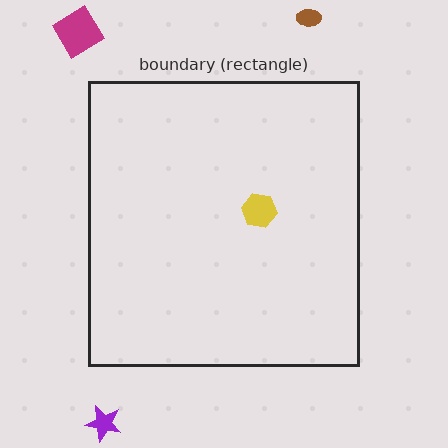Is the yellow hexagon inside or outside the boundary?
Inside.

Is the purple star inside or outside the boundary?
Outside.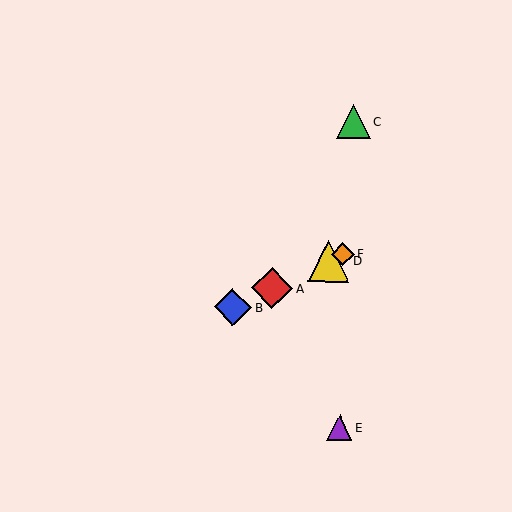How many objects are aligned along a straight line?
4 objects (A, B, D, F) are aligned along a straight line.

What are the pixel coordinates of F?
Object F is at (343, 254).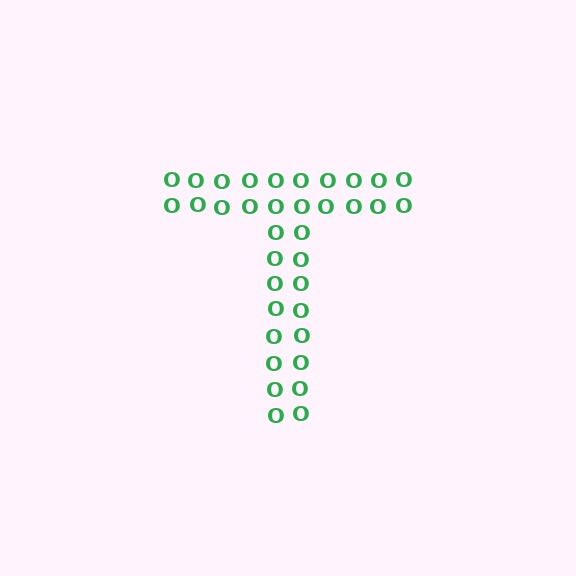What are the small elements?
The small elements are letter O's.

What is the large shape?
The large shape is the letter T.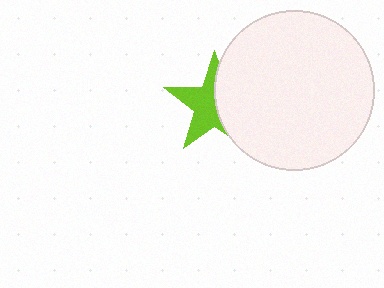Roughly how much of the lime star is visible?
About half of it is visible (roughly 54%).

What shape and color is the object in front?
The object in front is a white circle.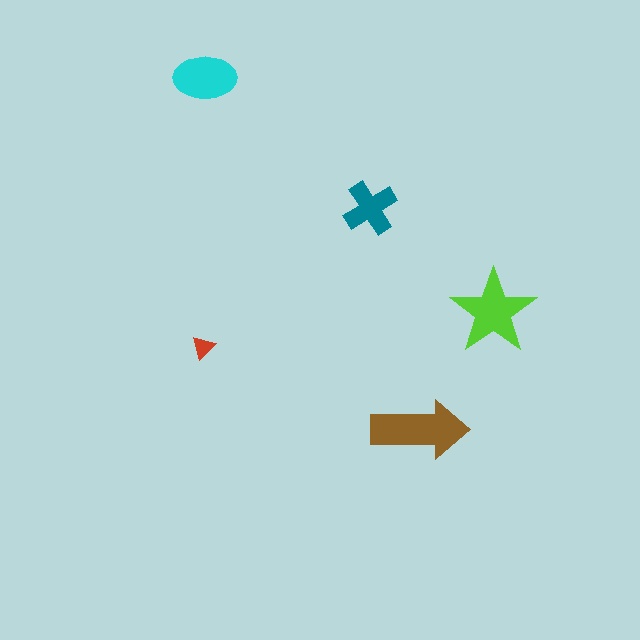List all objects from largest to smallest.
The brown arrow, the lime star, the cyan ellipse, the teal cross, the red triangle.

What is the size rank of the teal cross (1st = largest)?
4th.